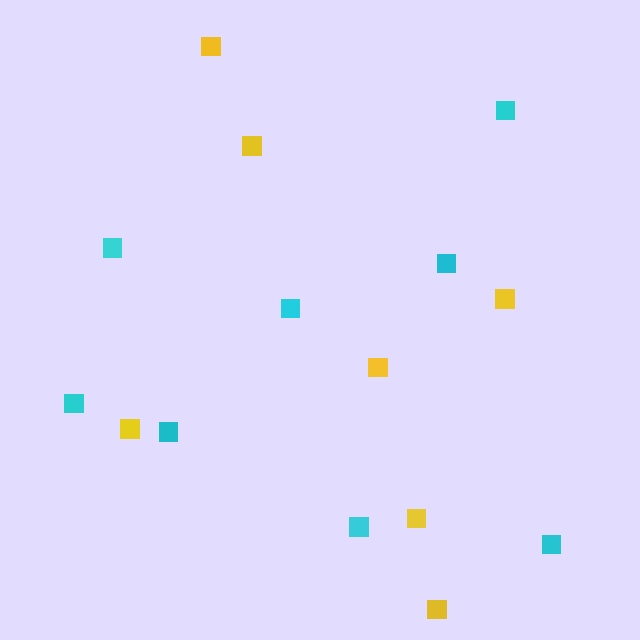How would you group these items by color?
There are 2 groups: one group of cyan squares (8) and one group of yellow squares (7).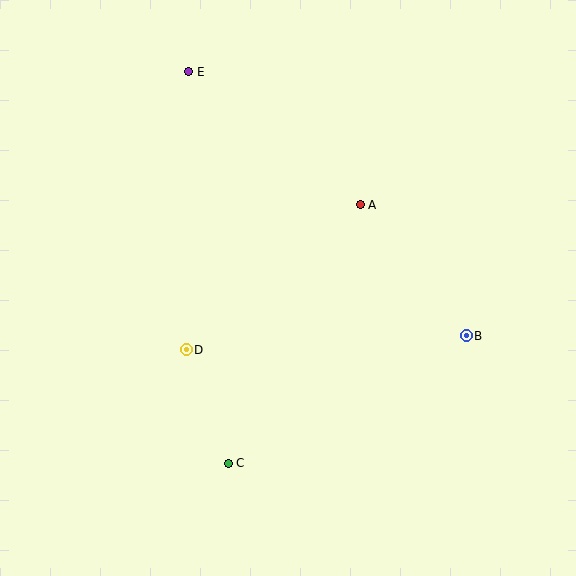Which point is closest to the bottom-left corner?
Point C is closest to the bottom-left corner.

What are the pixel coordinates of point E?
Point E is at (189, 72).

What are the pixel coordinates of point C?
Point C is at (228, 463).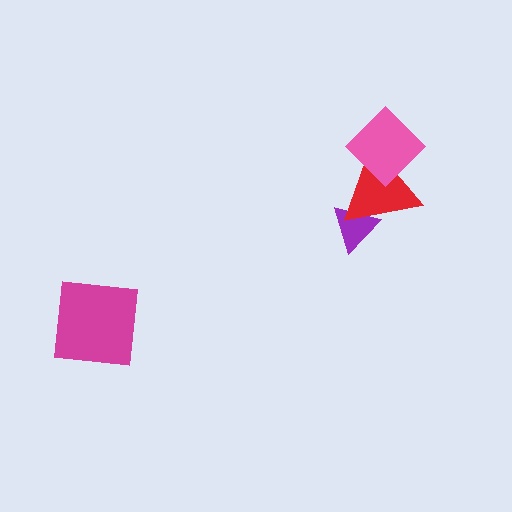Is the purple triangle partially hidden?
Yes, it is partially covered by another shape.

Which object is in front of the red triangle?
The pink diamond is in front of the red triangle.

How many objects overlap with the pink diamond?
1 object overlaps with the pink diamond.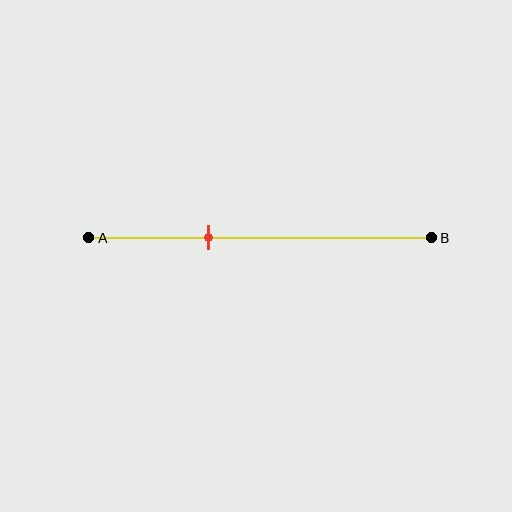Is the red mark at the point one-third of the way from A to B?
Yes, the mark is approximately at the one-third point.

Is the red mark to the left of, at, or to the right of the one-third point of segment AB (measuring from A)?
The red mark is approximately at the one-third point of segment AB.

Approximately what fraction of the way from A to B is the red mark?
The red mark is approximately 35% of the way from A to B.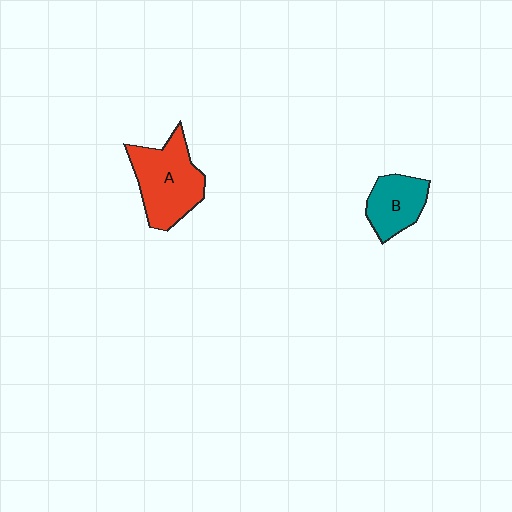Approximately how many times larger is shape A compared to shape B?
Approximately 1.6 times.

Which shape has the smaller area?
Shape B (teal).